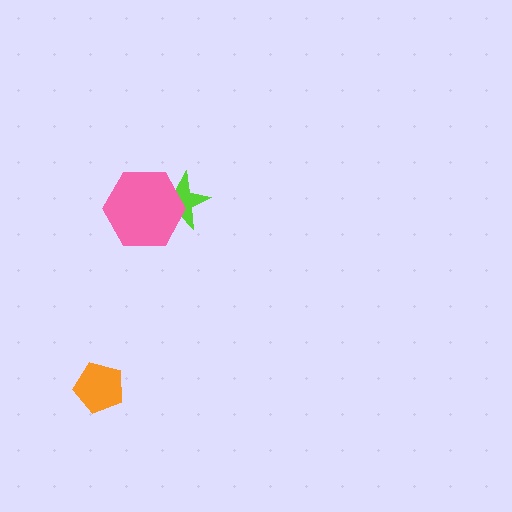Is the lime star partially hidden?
Yes, it is partially covered by another shape.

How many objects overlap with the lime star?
1 object overlaps with the lime star.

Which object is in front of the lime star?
The pink hexagon is in front of the lime star.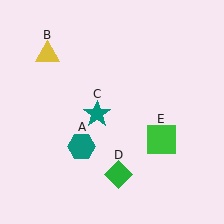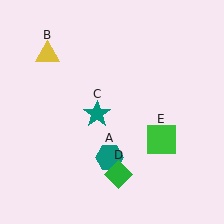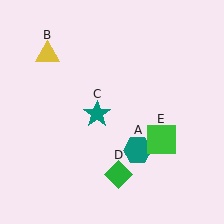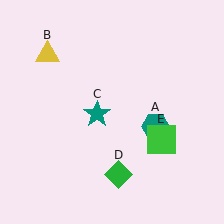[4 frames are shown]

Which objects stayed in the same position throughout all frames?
Yellow triangle (object B) and teal star (object C) and green diamond (object D) and green square (object E) remained stationary.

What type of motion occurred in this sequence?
The teal hexagon (object A) rotated counterclockwise around the center of the scene.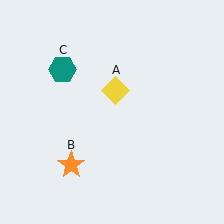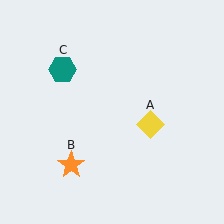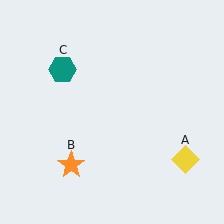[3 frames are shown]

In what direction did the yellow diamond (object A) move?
The yellow diamond (object A) moved down and to the right.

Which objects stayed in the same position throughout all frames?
Orange star (object B) and teal hexagon (object C) remained stationary.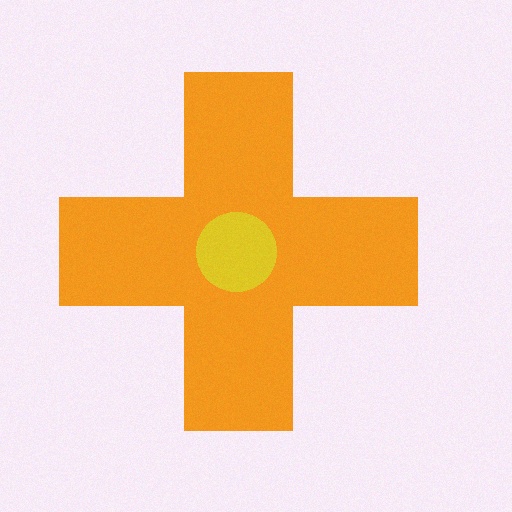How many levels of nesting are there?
2.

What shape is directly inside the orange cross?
The yellow circle.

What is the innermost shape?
The yellow circle.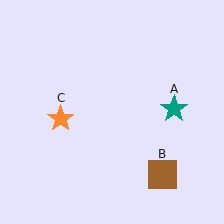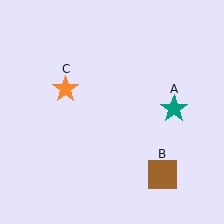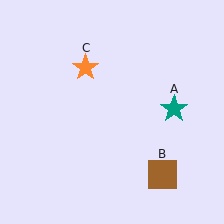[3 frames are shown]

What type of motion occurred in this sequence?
The orange star (object C) rotated clockwise around the center of the scene.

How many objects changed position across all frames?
1 object changed position: orange star (object C).